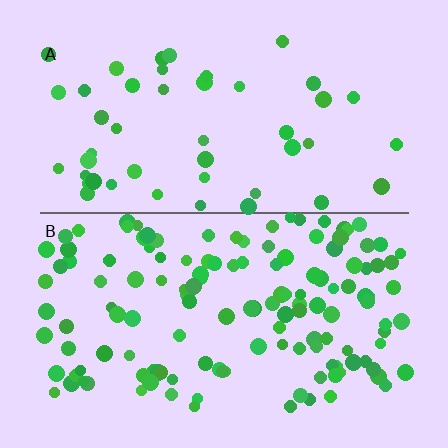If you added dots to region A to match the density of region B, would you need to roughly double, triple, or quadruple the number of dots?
Approximately triple.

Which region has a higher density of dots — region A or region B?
B (the bottom).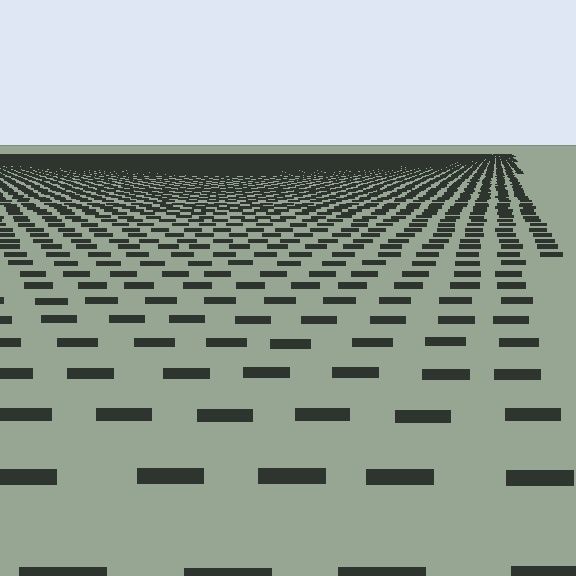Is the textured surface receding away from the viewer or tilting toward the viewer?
The surface is receding away from the viewer. Texture elements get smaller and denser toward the top.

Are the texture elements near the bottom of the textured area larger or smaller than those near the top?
Larger. Near the bottom, elements are closer to the viewer and appear at a bigger on-screen size.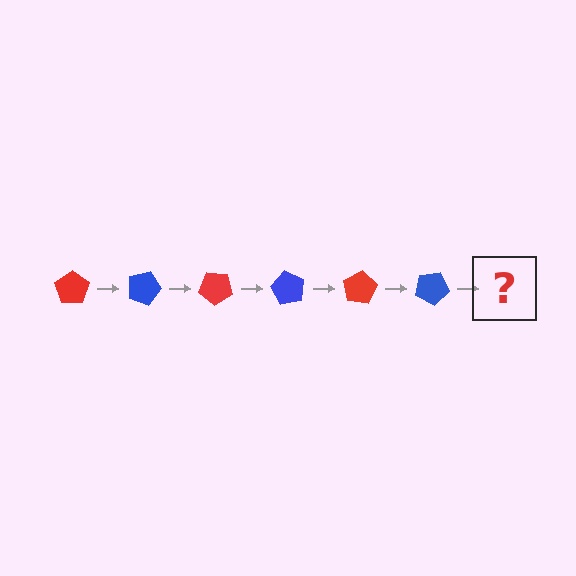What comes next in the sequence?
The next element should be a red pentagon, rotated 120 degrees from the start.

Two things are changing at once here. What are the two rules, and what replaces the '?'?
The two rules are that it rotates 20 degrees each step and the color cycles through red and blue. The '?' should be a red pentagon, rotated 120 degrees from the start.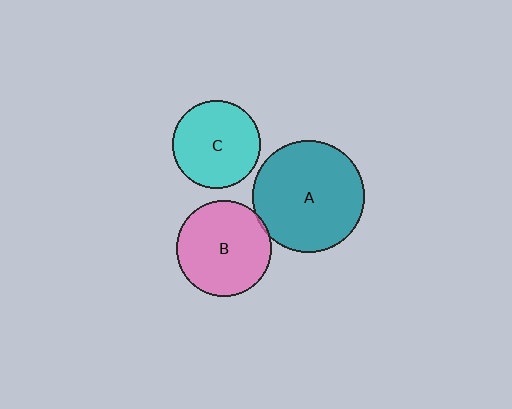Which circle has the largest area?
Circle A (teal).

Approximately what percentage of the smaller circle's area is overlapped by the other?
Approximately 5%.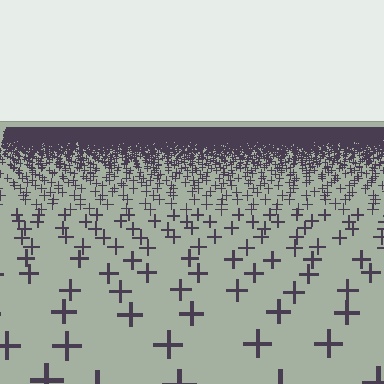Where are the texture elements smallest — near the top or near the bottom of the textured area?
Near the top.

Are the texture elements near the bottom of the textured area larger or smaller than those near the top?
Larger. Near the bottom, elements are closer to the viewer and appear at a bigger on-screen size.